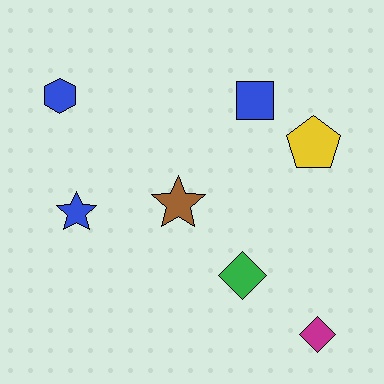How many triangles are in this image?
There are no triangles.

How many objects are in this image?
There are 7 objects.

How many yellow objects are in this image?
There is 1 yellow object.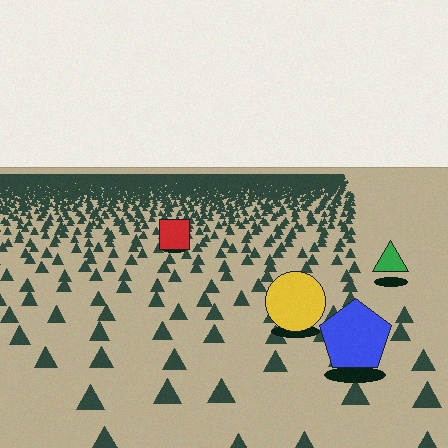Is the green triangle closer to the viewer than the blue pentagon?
No. The blue pentagon is closer — you can tell from the texture gradient: the ground texture is coarser near it.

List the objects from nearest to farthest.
From nearest to farthest: the blue pentagon, the yellow circle, the green triangle, the red square.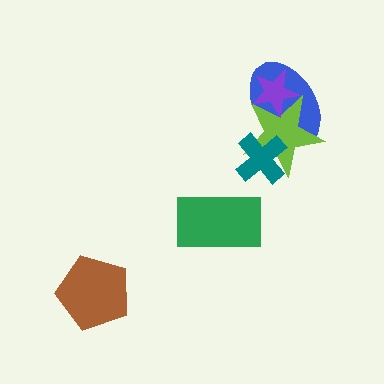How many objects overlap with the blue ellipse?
3 objects overlap with the blue ellipse.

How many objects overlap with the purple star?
2 objects overlap with the purple star.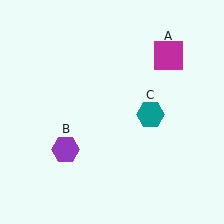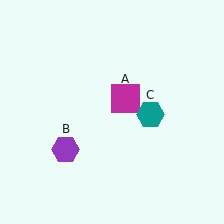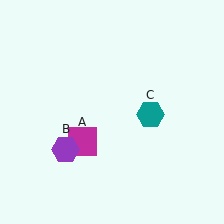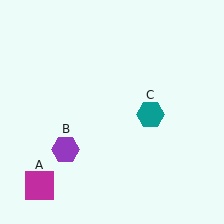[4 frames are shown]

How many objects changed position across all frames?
1 object changed position: magenta square (object A).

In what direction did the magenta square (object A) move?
The magenta square (object A) moved down and to the left.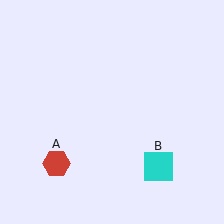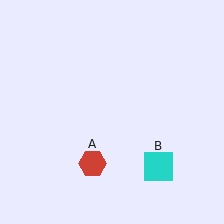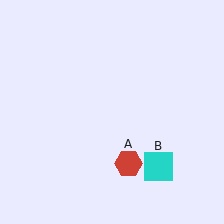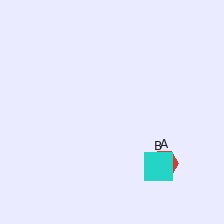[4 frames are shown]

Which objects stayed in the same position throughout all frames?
Cyan square (object B) remained stationary.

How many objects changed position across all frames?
1 object changed position: red hexagon (object A).